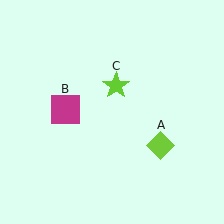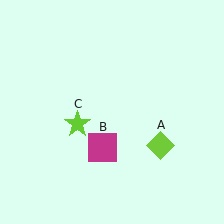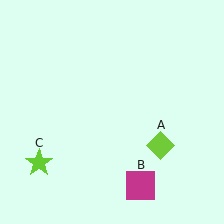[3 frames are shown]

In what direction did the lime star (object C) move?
The lime star (object C) moved down and to the left.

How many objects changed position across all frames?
2 objects changed position: magenta square (object B), lime star (object C).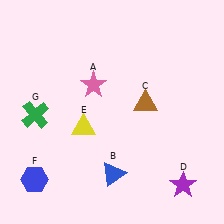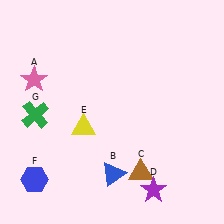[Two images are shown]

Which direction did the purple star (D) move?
The purple star (D) moved left.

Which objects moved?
The objects that moved are: the pink star (A), the brown triangle (C), the purple star (D).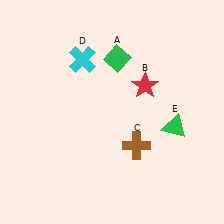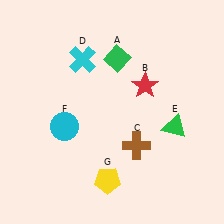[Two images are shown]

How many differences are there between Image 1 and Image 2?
There are 2 differences between the two images.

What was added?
A cyan circle (F), a yellow pentagon (G) were added in Image 2.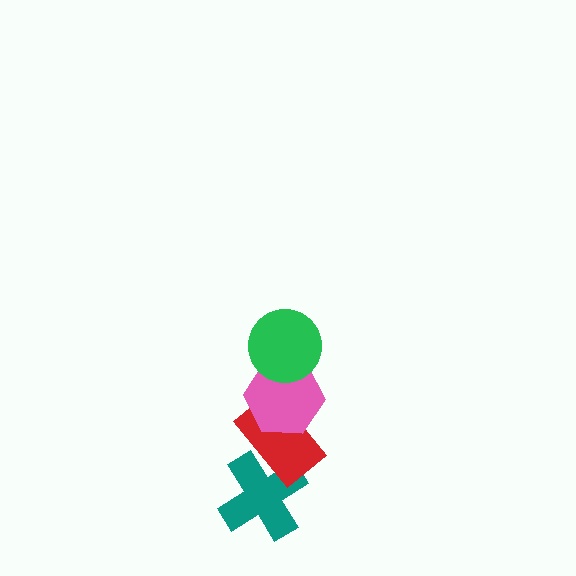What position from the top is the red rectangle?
The red rectangle is 3rd from the top.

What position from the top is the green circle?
The green circle is 1st from the top.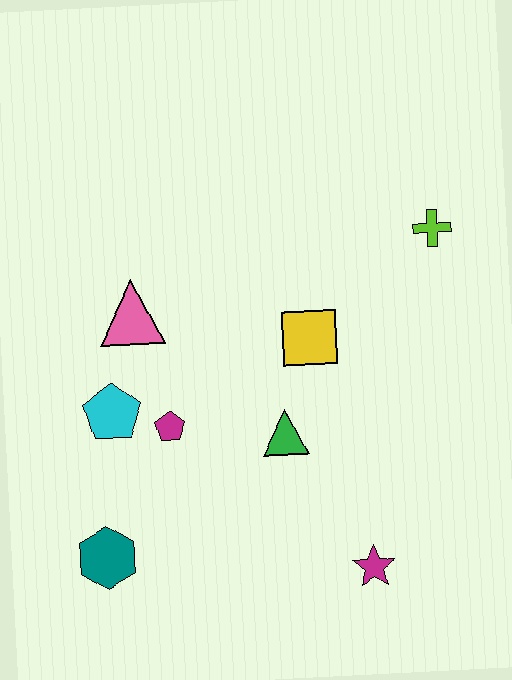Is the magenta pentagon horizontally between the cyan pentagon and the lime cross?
Yes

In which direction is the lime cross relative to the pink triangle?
The lime cross is to the right of the pink triangle.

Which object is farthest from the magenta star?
The pink triangle is farthest from the magenta star.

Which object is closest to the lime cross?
The yellow square is closest to the lime cross.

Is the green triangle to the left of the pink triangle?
No